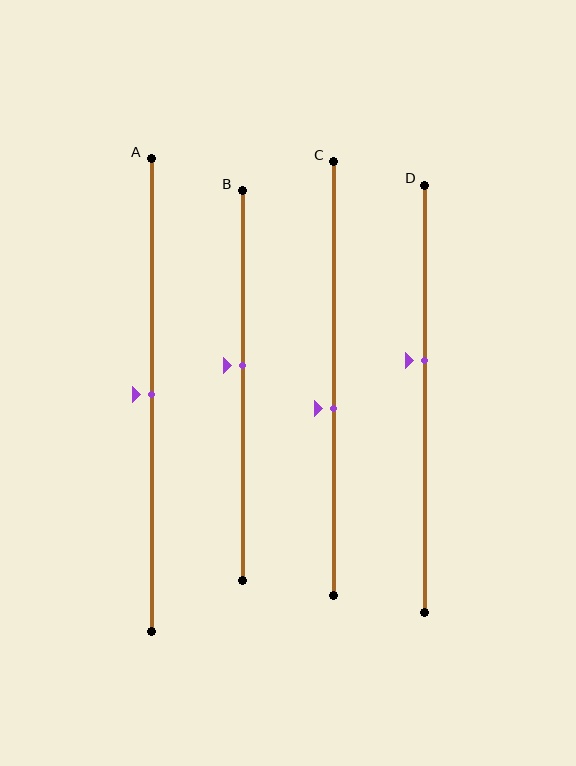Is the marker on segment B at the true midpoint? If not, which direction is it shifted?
No, the marker on segment B is shifted upward by about 5% of the segment length.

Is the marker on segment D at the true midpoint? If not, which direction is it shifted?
No, the marker on segment D is shifted upward by about 9% of the segment length.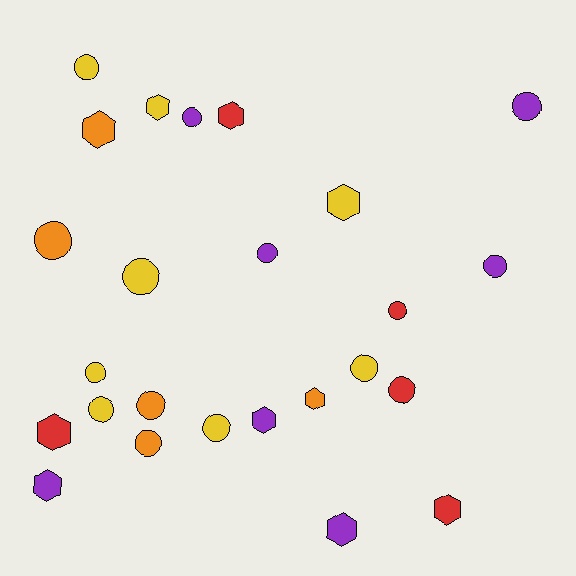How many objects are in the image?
There are 25 objects.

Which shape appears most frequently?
Circle, with 15 objects.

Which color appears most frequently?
Yellow, with 8 objects.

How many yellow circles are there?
There are 6 yellow circles.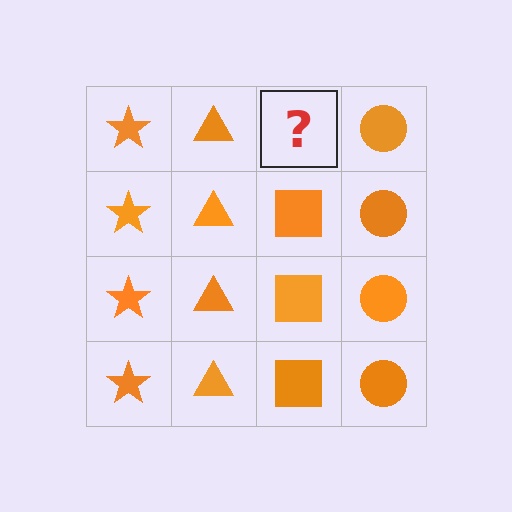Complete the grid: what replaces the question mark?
The question mark should be replaced with an orange square.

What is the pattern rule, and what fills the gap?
The rule is that each column has a consistent shape. The gap should be filled with an orange square.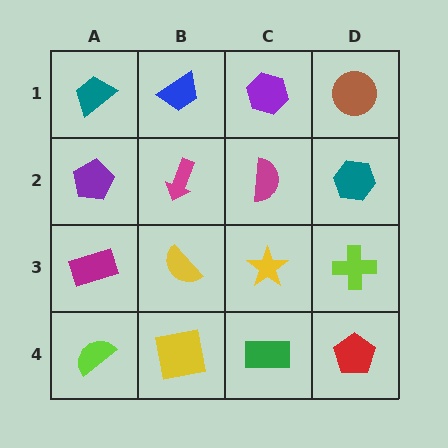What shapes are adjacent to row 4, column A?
A magenta rectangle (row 3, column A), a yellow square (row 4, column B).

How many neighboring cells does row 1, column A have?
2.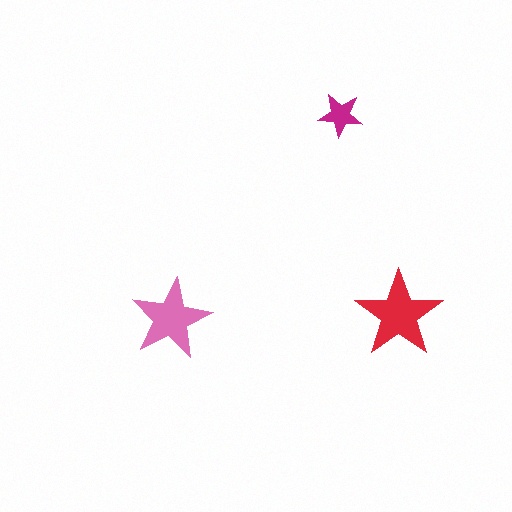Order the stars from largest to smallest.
the red one, the pink one, the magenta one.